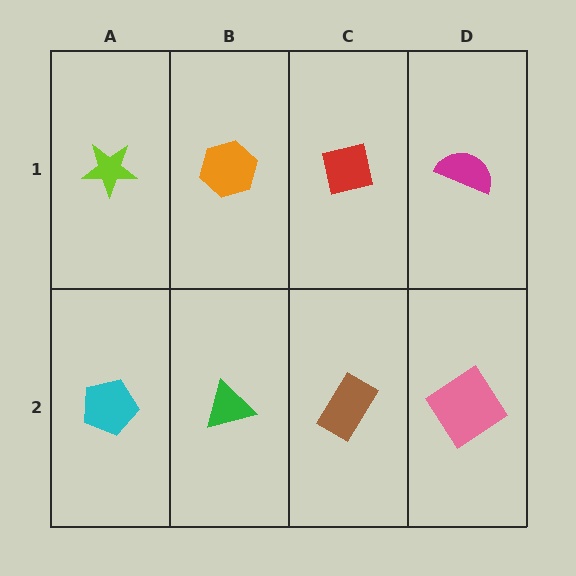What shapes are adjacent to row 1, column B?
A green triangle (row 2, column B), a lime star (row 1, column A), a red square (row 1, column C).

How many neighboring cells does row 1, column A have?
2.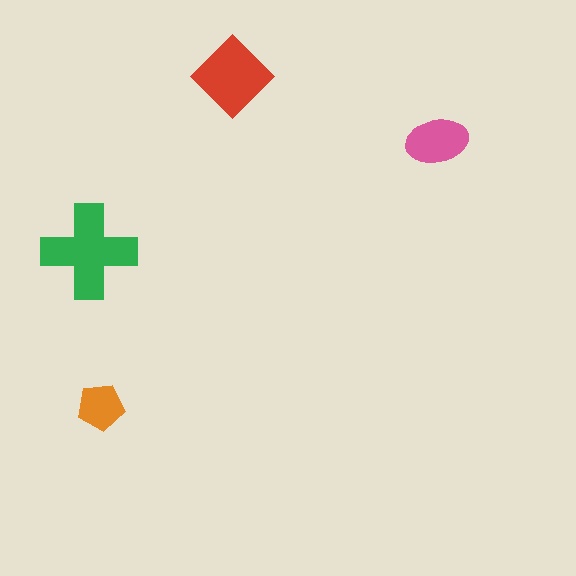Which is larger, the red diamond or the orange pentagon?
The red diamond.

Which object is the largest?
The green cross.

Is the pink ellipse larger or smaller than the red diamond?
Smaller.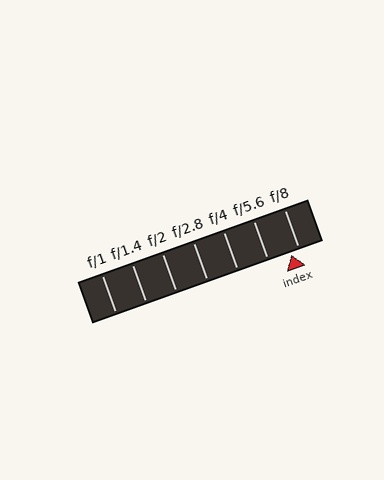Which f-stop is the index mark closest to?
The index mark is closest to f/8.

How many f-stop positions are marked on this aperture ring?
There are 7 f-stop positions marked.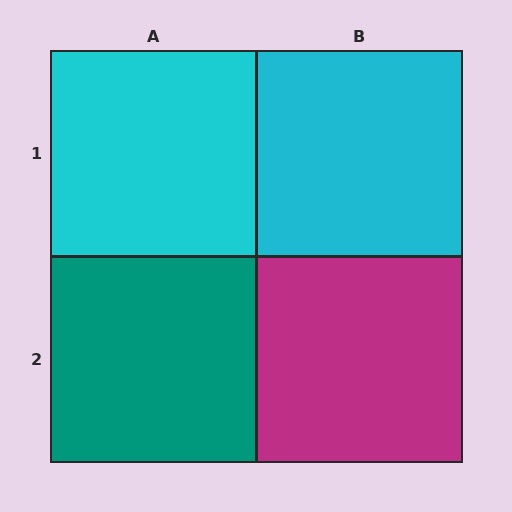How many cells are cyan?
2 cells are cyan.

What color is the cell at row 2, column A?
Teal.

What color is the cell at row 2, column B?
Magenta.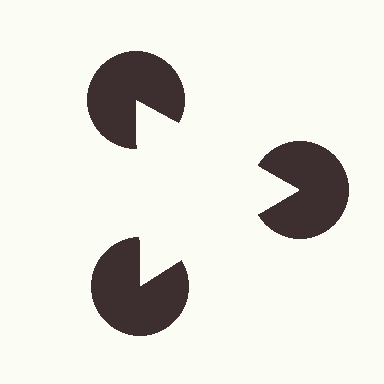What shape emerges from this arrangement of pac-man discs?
An illusory triangle — its edges are inferred from the aligned wedge cuts in the pac-man discs, not physically drawn.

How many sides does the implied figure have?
3 sides.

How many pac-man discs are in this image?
There are 3 — one at each vertex of the illusory triangle.